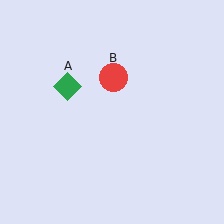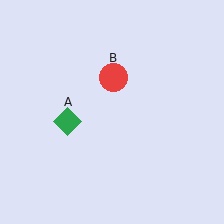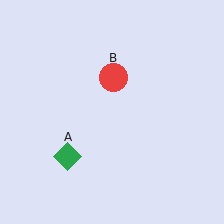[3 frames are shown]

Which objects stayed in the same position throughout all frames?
Red circle (object B) remained stationary.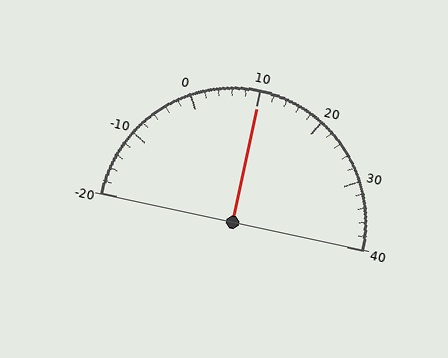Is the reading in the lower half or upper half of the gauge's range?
The reading is in the upper half of the range (-20 to 40).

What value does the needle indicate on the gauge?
The needle indicates approximately 10.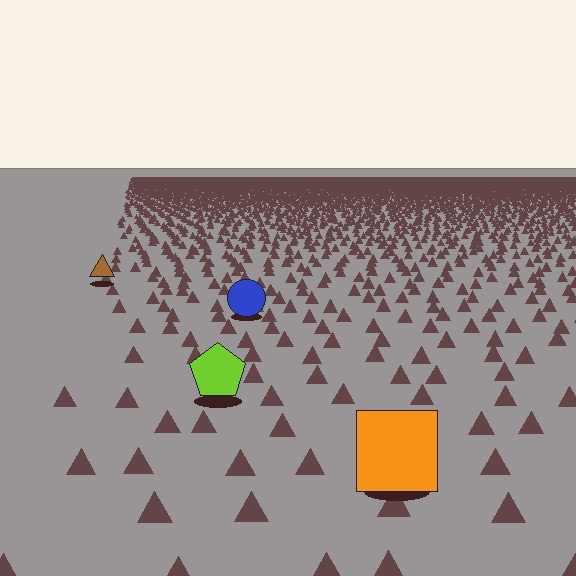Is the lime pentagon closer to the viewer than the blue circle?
Yes. The lime pentagon is closer — you can tell from the texture gradient: the ground texture is coarser near it.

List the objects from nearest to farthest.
From nearest to farthest: the orange square, the lime pentagon, the blue circle, the brown triangle.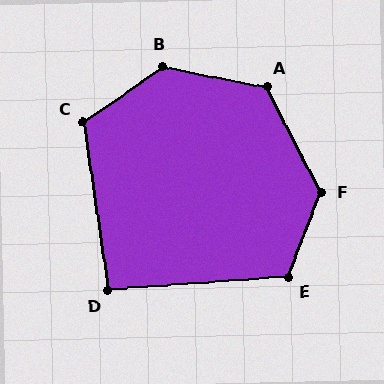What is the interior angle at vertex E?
Approximately 115 degrees (obtuse).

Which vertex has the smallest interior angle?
D, at approximately 94 degrees.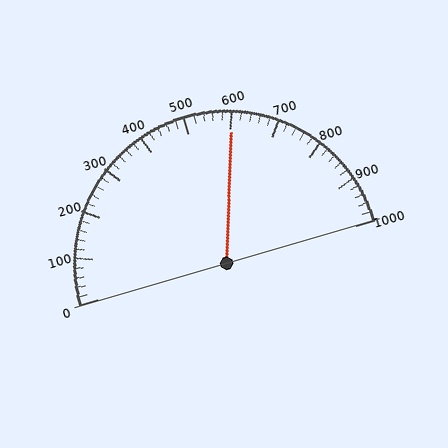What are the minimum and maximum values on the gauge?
The gauge ranges from 0 to 1000.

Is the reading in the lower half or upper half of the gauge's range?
The reading is in the upper half of the range (0 to 1000).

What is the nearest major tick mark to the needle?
The nearest major tick mark is 600.